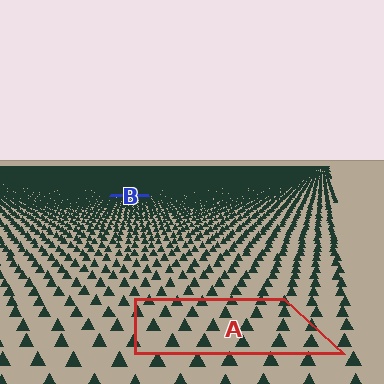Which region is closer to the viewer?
Region A is closer. The texture elements there are larger and more spread out.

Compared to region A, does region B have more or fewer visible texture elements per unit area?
Region B has more texture elements per unit area — they are packed more densely because it is farther away.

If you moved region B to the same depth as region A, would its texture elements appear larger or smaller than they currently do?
They would appear larger. At a closer depth, the same texture elements are projected at a bigger on-screen size.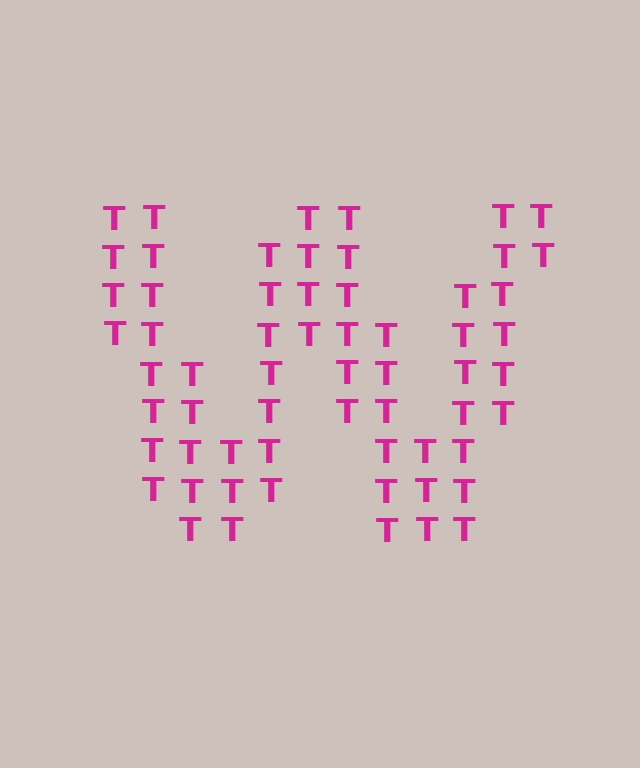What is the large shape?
The large shape is the letter W.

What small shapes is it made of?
It is made of small letter T's.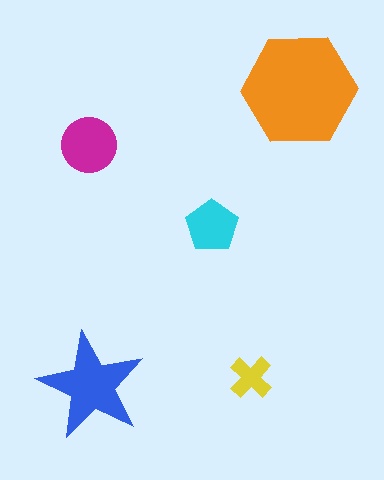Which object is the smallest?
The yellow cross.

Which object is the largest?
The orange hexagon.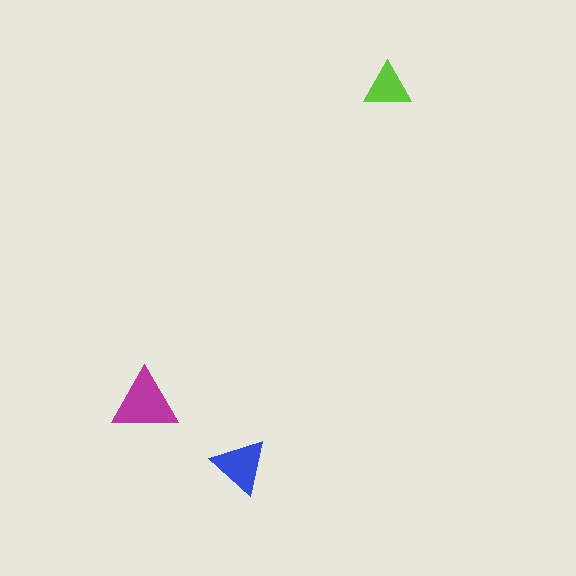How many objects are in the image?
There are 3 objects in the image.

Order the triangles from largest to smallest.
the magenta one, the blue one, the lime one.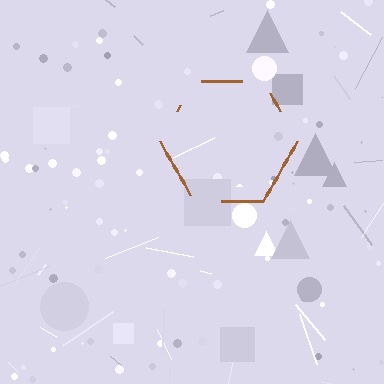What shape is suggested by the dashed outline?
The dashed outline suggests a hexagon.